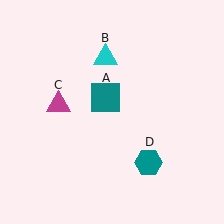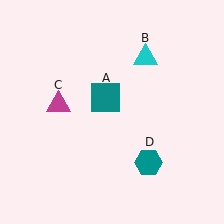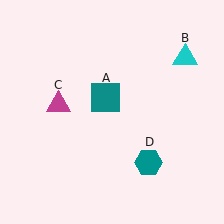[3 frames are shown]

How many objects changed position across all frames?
1 object changed position: cyan triangle (object B).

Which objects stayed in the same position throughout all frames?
Teal square (object A) and magenta triangle (object C) and teal hexagon (object D) remained stationary.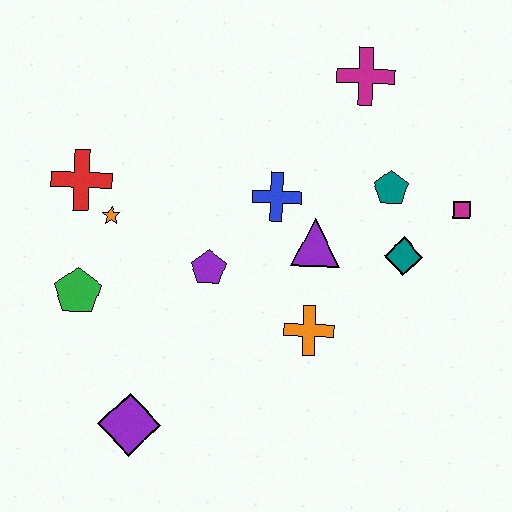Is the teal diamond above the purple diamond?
Yes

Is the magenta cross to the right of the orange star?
Yes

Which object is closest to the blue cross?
The purple triangle is closest to the blue cross.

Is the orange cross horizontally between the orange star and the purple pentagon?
No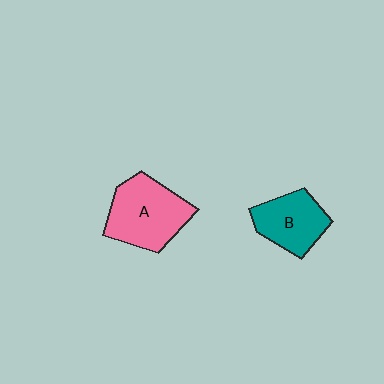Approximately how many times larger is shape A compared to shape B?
Approximately 1.4 times.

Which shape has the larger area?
Shape A (pink).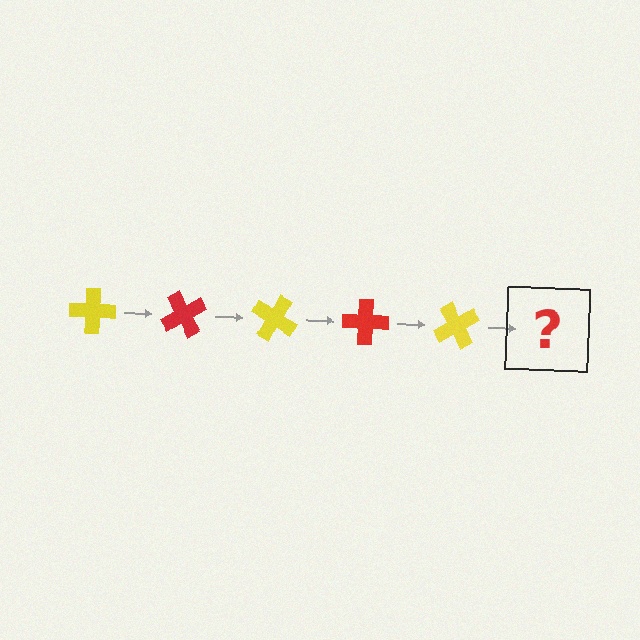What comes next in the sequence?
The next element should be a red cross, rotated 300 degrees from the start.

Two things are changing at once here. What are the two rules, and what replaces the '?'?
The two rules are that it rotates 60 degrees each step and the color cycles through yellow and red. The '?' should be a red cross, rotated 300 degrees from the start.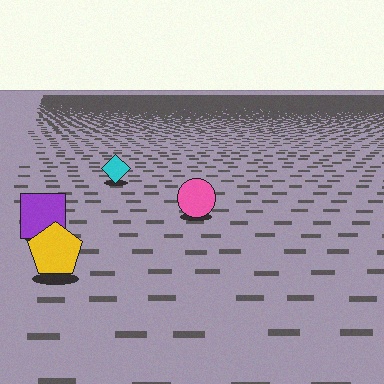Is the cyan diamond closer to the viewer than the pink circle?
No. The pink circle is closer — you can tell from the texture gradient: the ground texture is coarser near it.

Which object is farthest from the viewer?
The cyan diamond is farthest from the viewer. It appears smaller and the ground texture around it is denser.